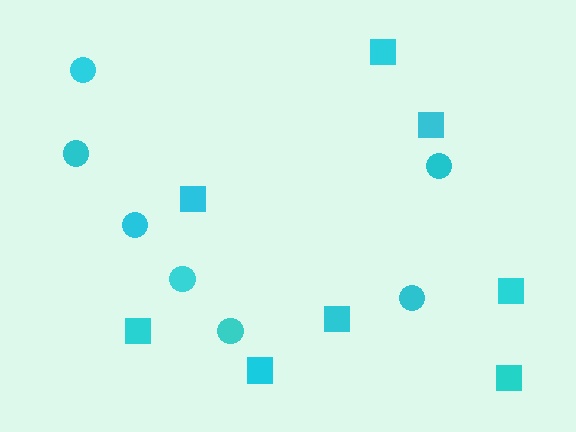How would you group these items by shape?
There are 2 groups: one group of circles (7) and one group of squares (8).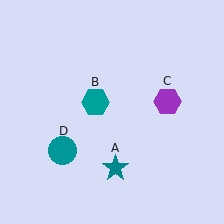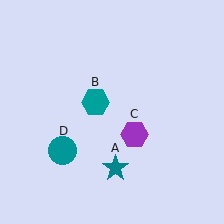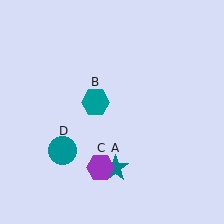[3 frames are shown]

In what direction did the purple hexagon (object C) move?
The purple hexagon (object C) moved down and to the left.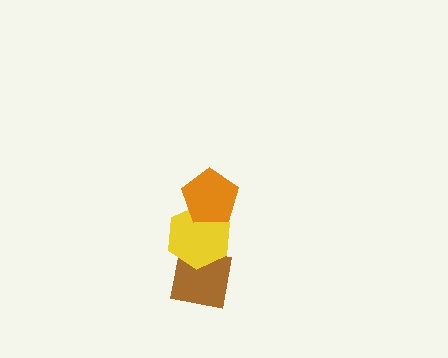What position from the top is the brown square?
The brown square is 3rd from the top.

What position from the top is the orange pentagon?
The orange pentagon is 1st from the top.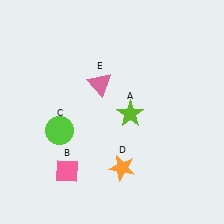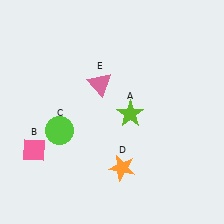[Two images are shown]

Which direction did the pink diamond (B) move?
The pink diamond (B) moved left.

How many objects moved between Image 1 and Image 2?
1 object moved between the two images.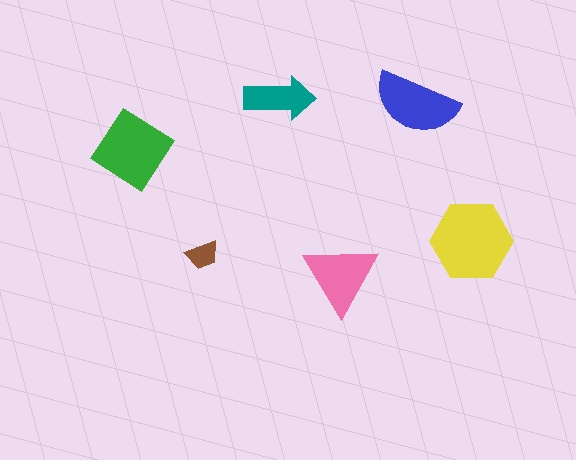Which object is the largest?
The yellow hexagon.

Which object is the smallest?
The brown trapezoid.